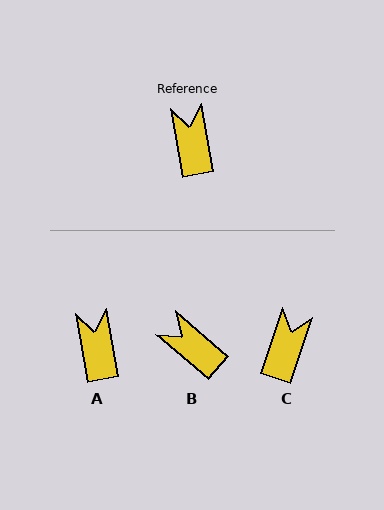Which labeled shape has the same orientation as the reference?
A.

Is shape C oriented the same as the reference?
No, it is off by about 28 degrees.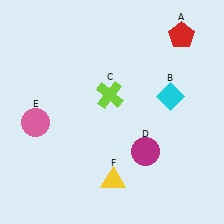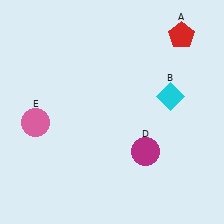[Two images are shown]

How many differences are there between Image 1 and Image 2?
There are 2 differences between the two images.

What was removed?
The yellow triangle (F), the lime cross (C) were removed in Image 2.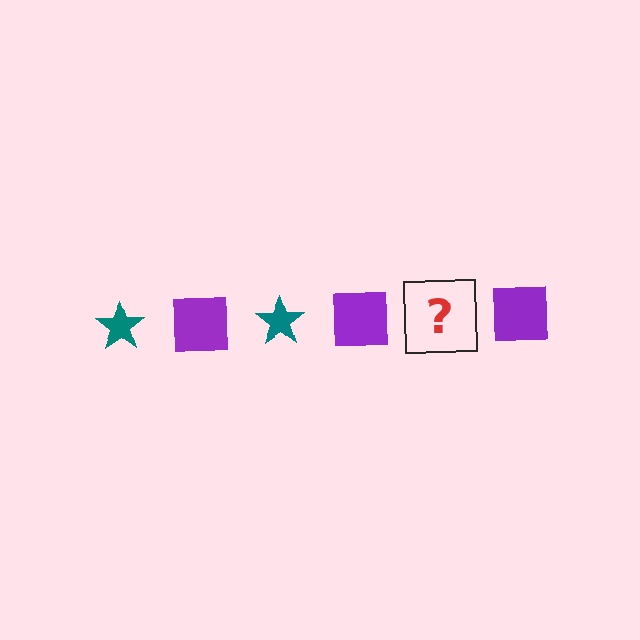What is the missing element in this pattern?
The missing element is a teal star.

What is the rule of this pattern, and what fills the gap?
The rule is that the pattern alternates between teal star and purple square. The gap should be filled with a teal star.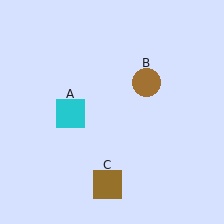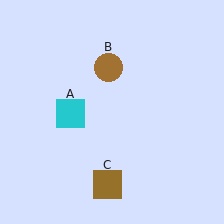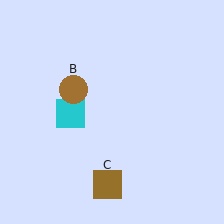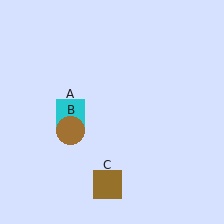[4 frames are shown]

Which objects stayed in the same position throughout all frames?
Cyan square (object A) and brown square (object C) remained stationary.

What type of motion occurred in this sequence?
The brown circle (object B) rotated counterclockwise around the center of the scene.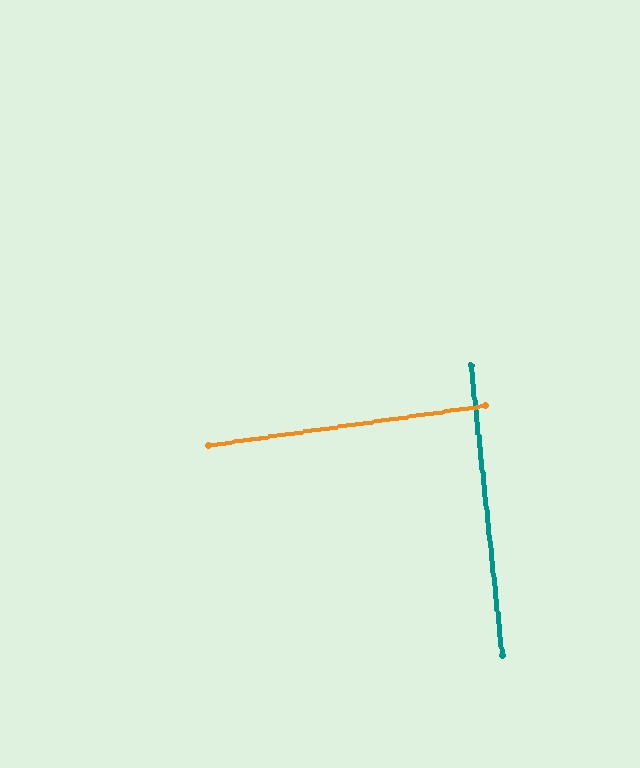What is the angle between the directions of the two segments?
Approximately 88 degrees.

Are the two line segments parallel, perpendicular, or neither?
Perpendicular — they meet at approximately 88°.